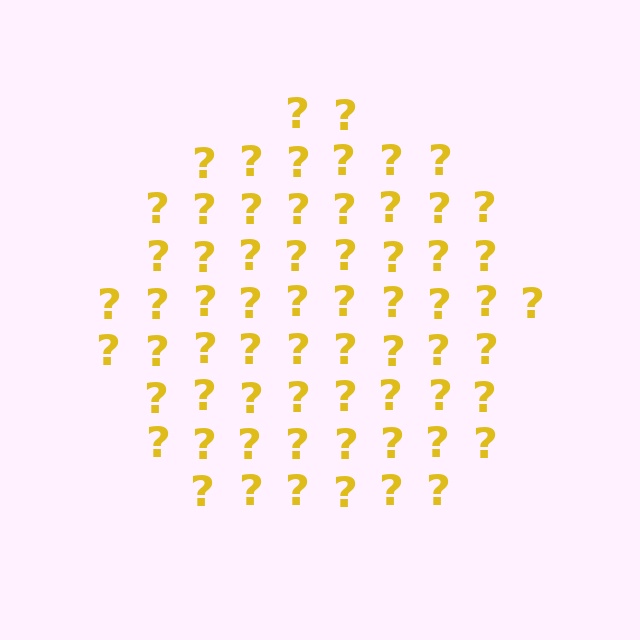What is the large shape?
The large shape is a circle.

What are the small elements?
The small elements are question marks.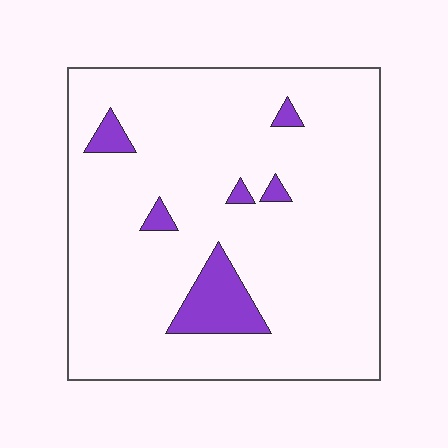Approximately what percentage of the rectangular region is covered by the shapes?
Approximately 10%.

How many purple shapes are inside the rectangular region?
6.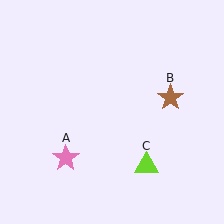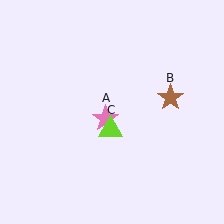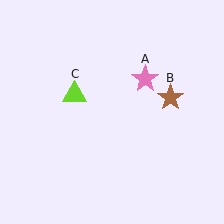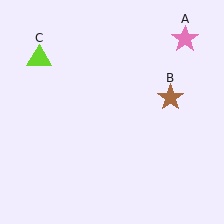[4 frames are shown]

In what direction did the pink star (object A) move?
The pink star (object A) moved up and to the right.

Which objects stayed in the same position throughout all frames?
Brown star (object B) remained stationary.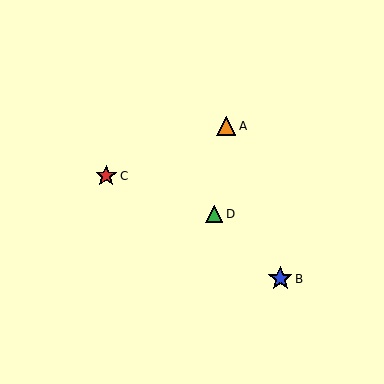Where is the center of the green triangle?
The center of the green triangle is at (214, 214).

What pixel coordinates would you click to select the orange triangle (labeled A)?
Click at (226, 126) to select the orange triangle A.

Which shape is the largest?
The blue star (labeled B) is the largest.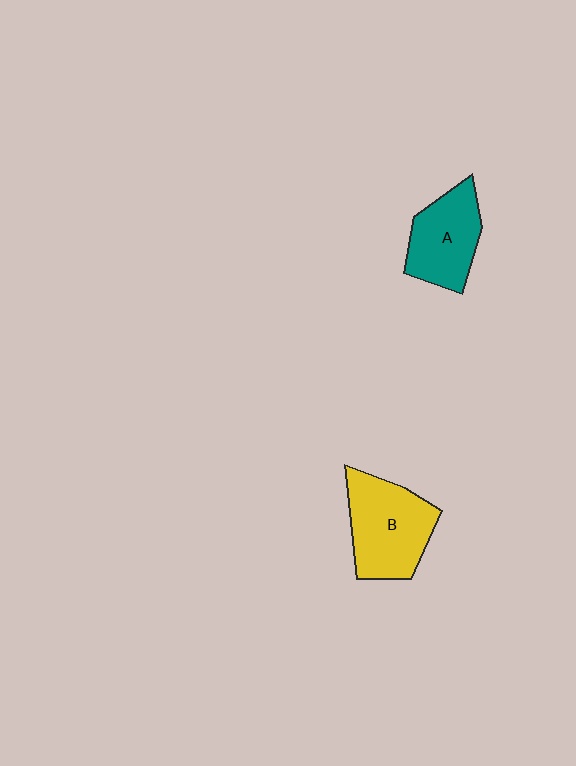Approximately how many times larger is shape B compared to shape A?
Approximately 1.3 times.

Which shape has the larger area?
Shape B (yellow).